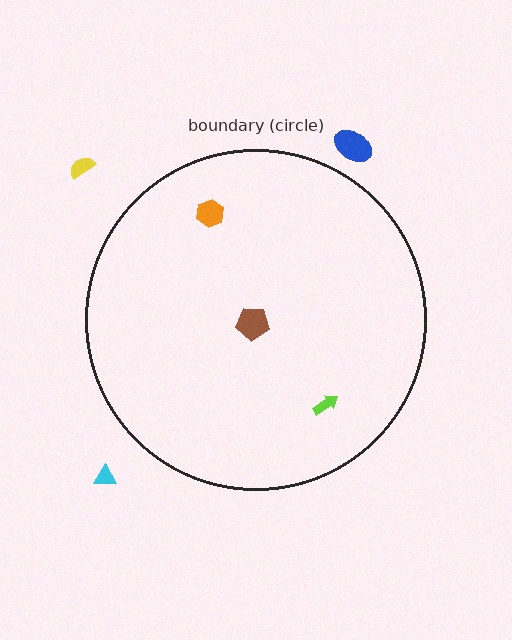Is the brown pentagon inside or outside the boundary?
Inside.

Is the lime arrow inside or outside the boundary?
Inside.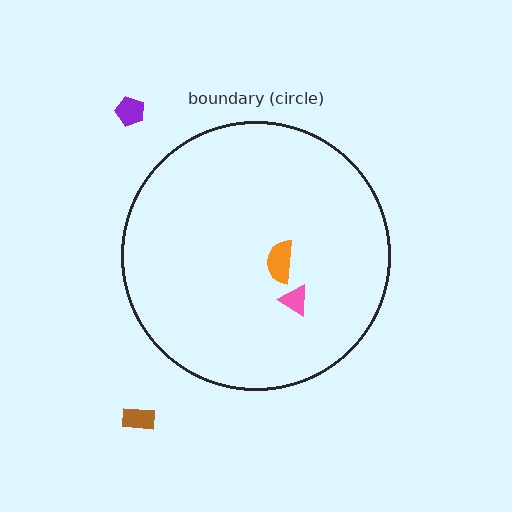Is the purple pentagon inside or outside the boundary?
Outside.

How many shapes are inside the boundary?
2 inside, 2 outside.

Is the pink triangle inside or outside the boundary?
Inside.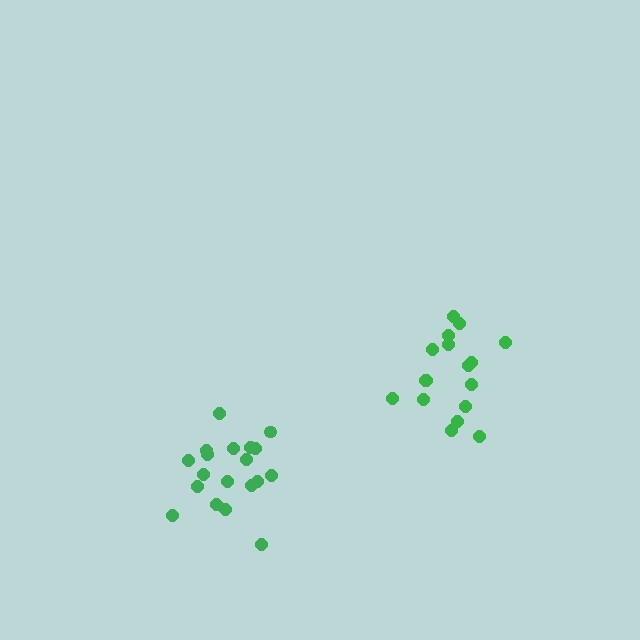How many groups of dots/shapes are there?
There are 2 groups.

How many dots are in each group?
Group 1: 17 dots, Group 2: 19 dots (36 total).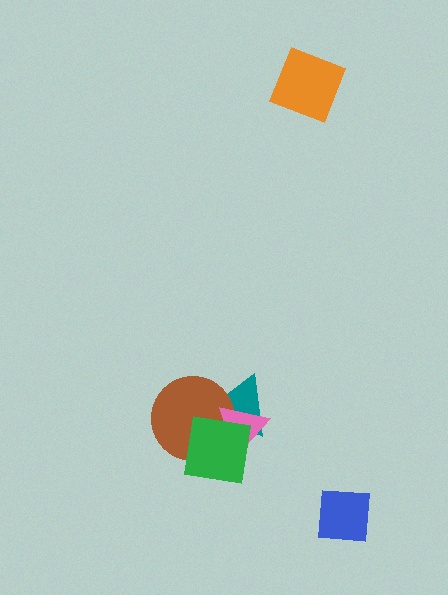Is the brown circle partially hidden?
Yes, it is partially covered by another shape.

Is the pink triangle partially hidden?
Yes, it is partially covered by another shape.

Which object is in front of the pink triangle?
The green square is in front of the pink triangle.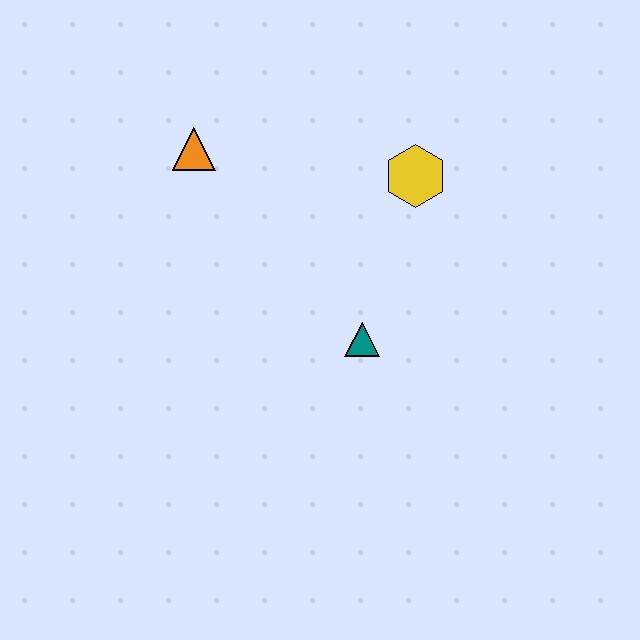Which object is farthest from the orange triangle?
The teal triangle is farthest from the orange triangle.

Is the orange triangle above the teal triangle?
Yes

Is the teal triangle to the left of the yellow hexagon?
Yes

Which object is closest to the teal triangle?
The yellow hexagon is closest to the teal triangle.